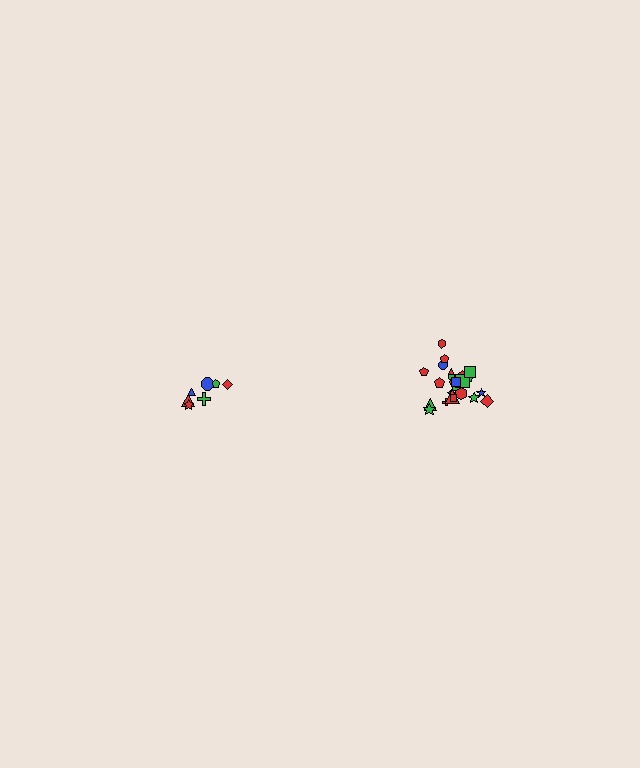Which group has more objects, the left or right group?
The right group.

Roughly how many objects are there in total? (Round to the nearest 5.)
Roughly 30 objects in total.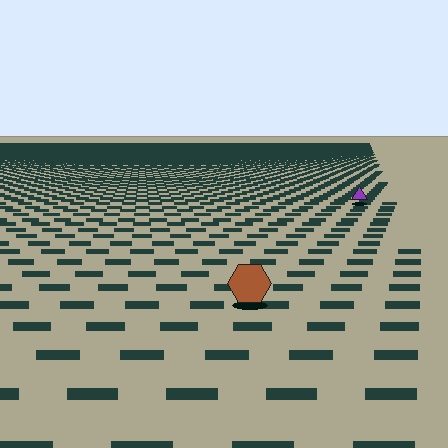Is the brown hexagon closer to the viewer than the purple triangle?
Yes. The brown hexagon is closer — you can tell from the texture gradient: the ground texture is coarser near it.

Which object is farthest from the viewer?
The purple triangle is farthest from the viewer. It appears smaller and the ground texture around it is denser.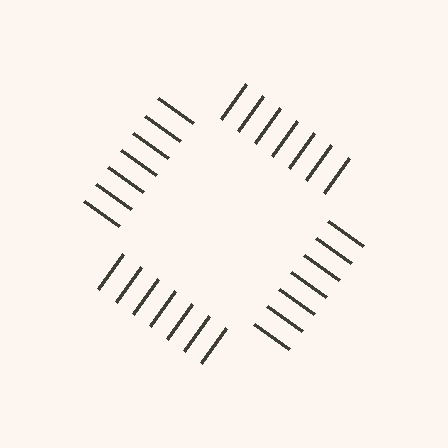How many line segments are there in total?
28 — 7 along each of the 4 edges.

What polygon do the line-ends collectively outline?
An illusory square — the line segments terminate on its edges but no continuous stroke is drawn.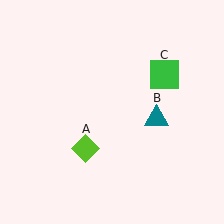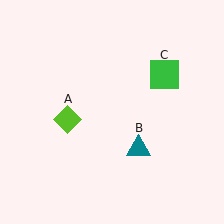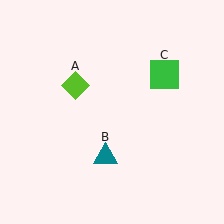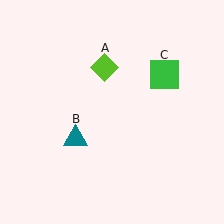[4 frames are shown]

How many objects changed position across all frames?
2 objects changed position: lime diamond (object A), teal triangle (object B).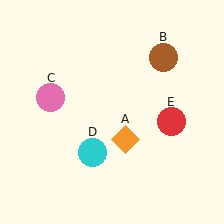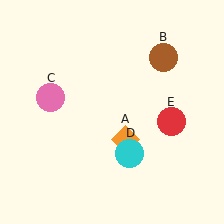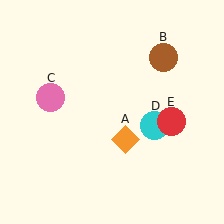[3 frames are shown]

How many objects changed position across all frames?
1 object changed position: cyan circle (object D).